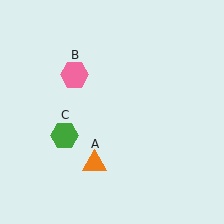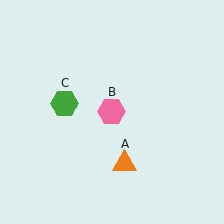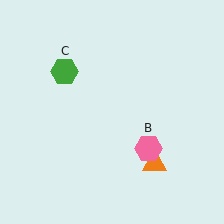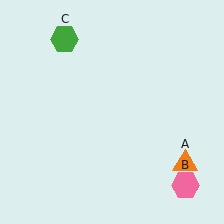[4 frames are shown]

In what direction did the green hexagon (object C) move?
The green hexagon (object C) moved up.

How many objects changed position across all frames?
3 objects changed position: orange triangle (object A), pink hexagon (object B), green hexagon (object C).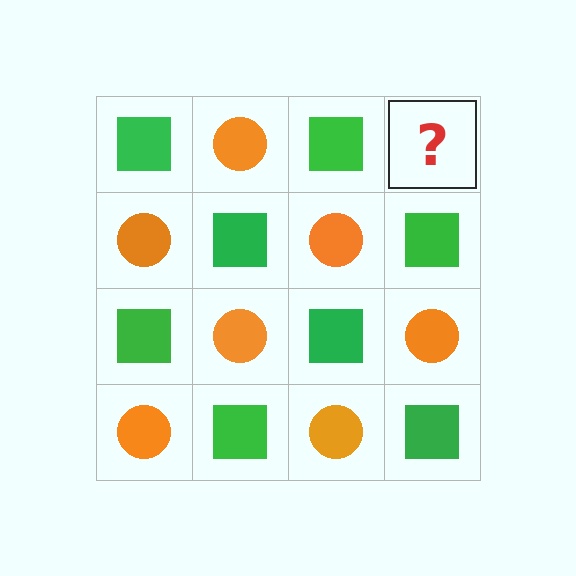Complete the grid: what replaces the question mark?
The question mark should be replaced with an orange circle.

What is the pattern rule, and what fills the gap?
The rule is that it alternates green square and orange circle in a checkerboard pattern. The gap should be filled with an orange circle.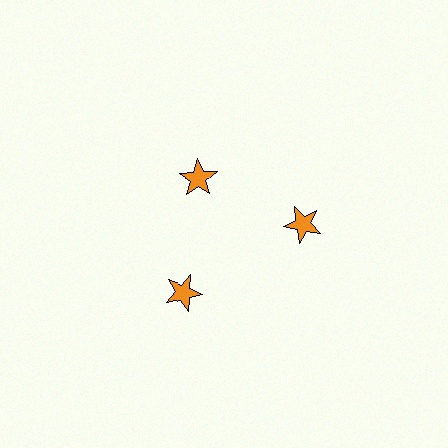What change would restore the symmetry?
The symmetry would be restored by moving it outward, back onto the ring so that all 3 stars sit at equal angles and equal distance from the center.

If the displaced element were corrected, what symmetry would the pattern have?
It would have 3-fold rotational symmetry — the pattern would map onto itself every 120 degrees.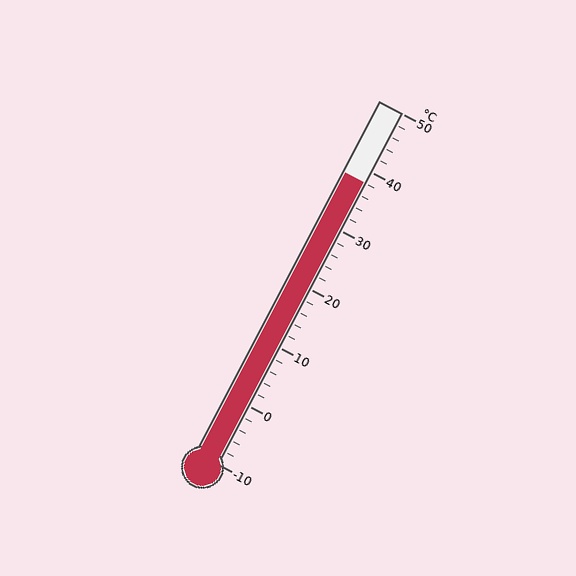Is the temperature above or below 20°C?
The temperature is above 20°C.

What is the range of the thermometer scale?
The thermometer scale ranges from -10°C to 50°C.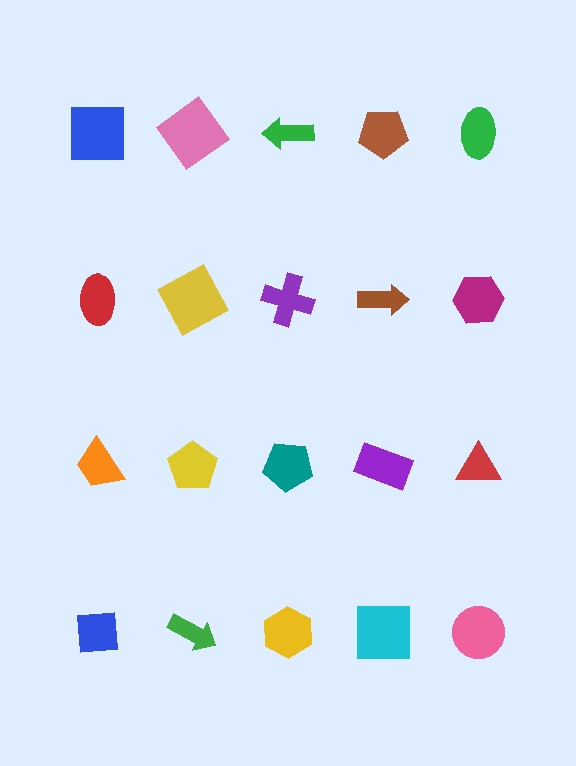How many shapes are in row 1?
5 shapes.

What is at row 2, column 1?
A red ellipse.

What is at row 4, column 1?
A blue square.